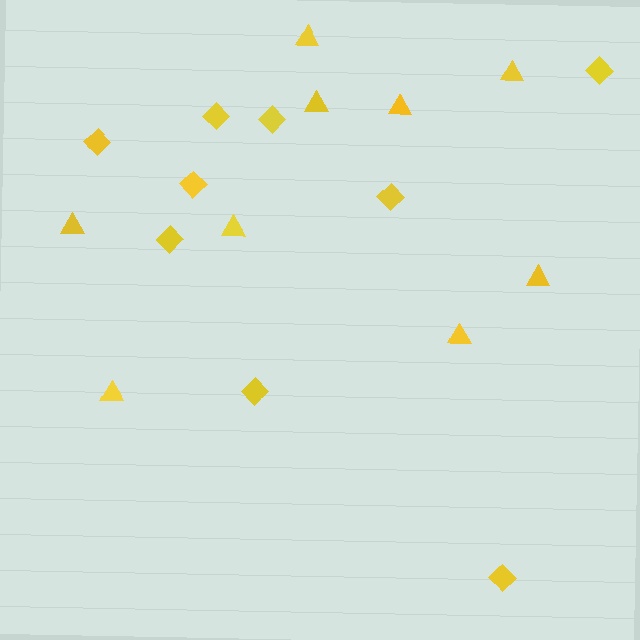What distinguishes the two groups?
There are 2 groups: one group of diamonds (9) and one group of triangles (9).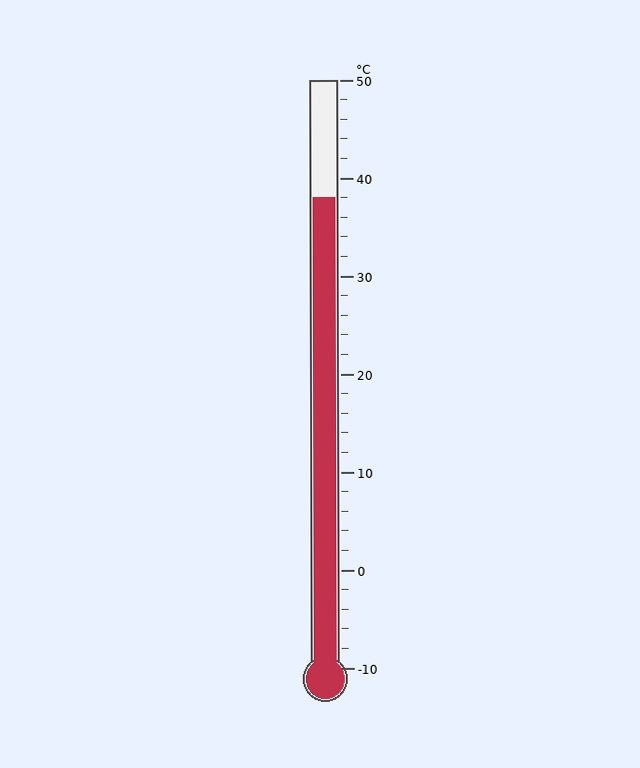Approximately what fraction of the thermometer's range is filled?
The thermometer is filled to approximately 80% of its range.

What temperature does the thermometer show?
The thermometer shows approximately 38°C.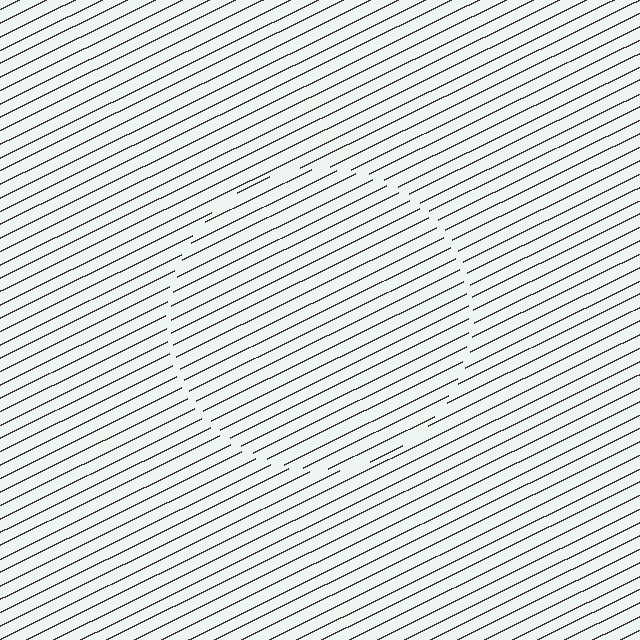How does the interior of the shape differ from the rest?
The interior of the shape contains the same grating, shifted by half a period — the contour is defined by the phase discontinuity where line-ends from the inner and outer gratings abut.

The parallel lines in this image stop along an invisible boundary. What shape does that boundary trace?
An illusory circle. The interior of the shape contains the same grating, shifted by half a period — the contour is defined by the phase discontinuity where line-ends from the inner and outer gratings abut.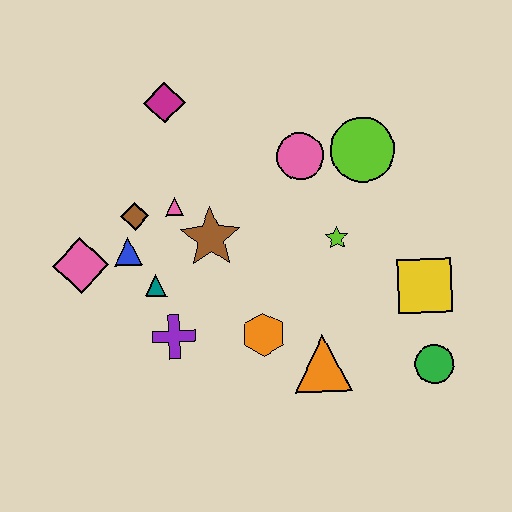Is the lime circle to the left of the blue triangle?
No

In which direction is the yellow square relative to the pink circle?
The yellow square is below the pink circle.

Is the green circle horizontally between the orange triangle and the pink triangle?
No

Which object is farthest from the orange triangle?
The magenta diamond is farthest from the orange triangle.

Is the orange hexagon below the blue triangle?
Yes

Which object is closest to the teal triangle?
The blue triangle is closest to the teal triangle.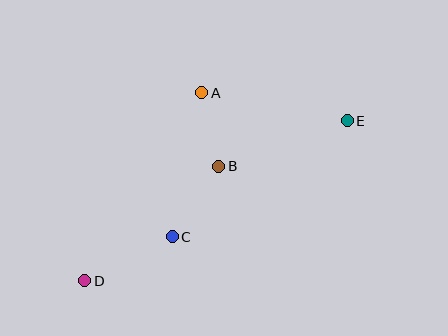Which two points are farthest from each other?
Points D and E are farthest from each other.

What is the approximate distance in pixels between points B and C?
The distance between B and C is approximately 84 pixels.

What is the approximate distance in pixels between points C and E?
The distance between C and E is approximately 210 pixels.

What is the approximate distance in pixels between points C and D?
The distance between C and D is approximately 98 pixels.